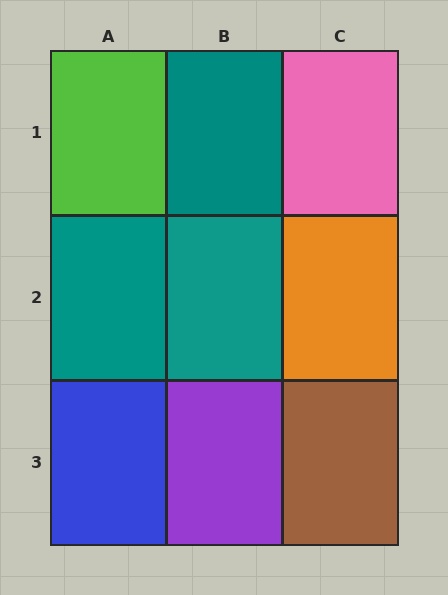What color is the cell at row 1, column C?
Pink.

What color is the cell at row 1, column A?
Lime.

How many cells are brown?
1 cell is brown.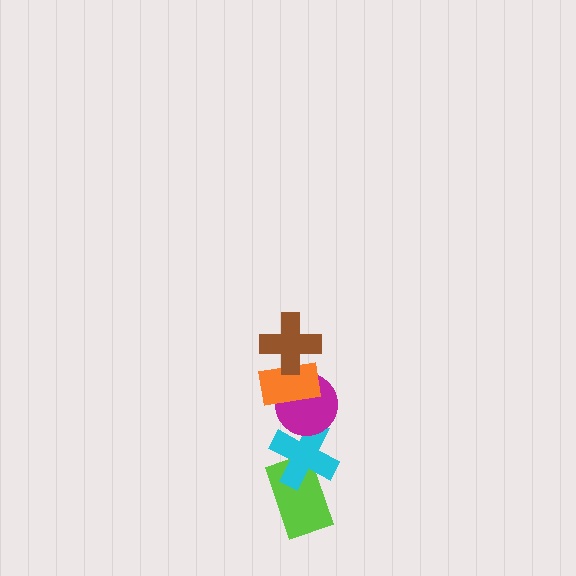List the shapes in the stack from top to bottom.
From top to bottom: the brown cross, the orange rectangle, the magenta circle, the cyan cross, the lime rectangle.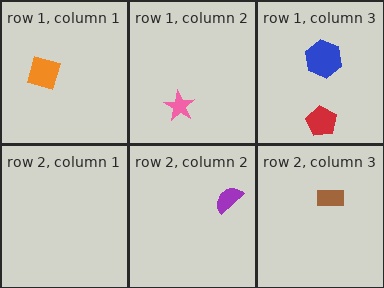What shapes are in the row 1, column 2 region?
The pink star.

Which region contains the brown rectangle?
The row 2, column 3 region.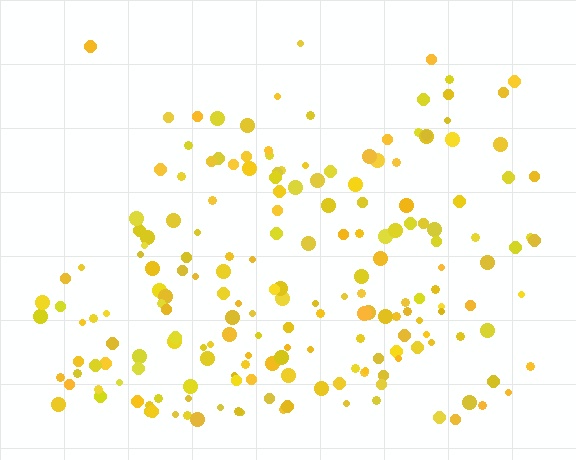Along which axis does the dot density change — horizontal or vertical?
Vertical.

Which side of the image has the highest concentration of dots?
The bottom.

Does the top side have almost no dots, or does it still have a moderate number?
Still a moderate number, just noticeably fewer than the bottom.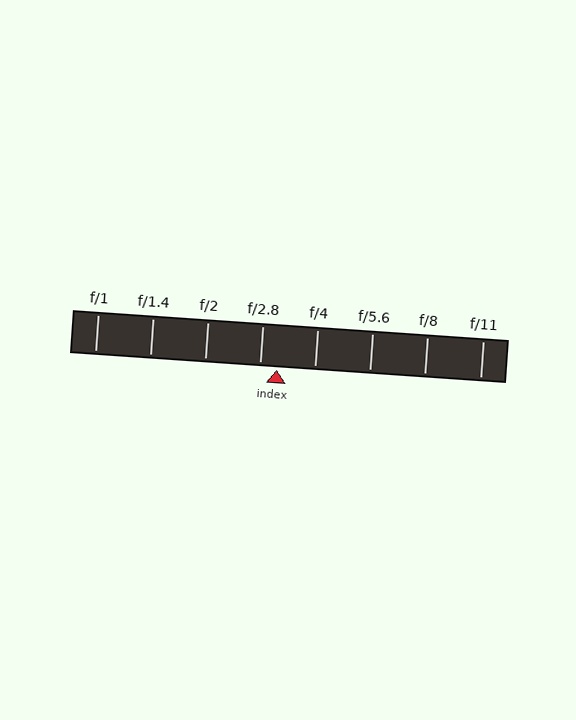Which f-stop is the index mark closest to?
The index mark is closest to f/2.8.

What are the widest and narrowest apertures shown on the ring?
The widest aperture shown is f/1 and the narrowest is f/11.